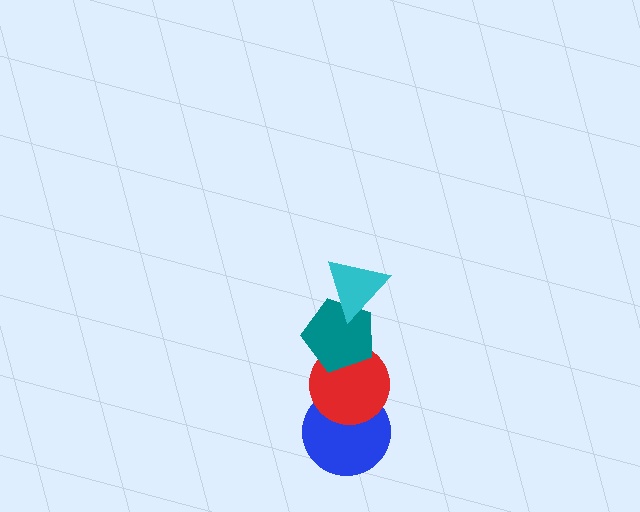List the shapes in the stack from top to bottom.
From top to bottom: the cyan triangle, the teal pentagon, the red circle, the blue circle.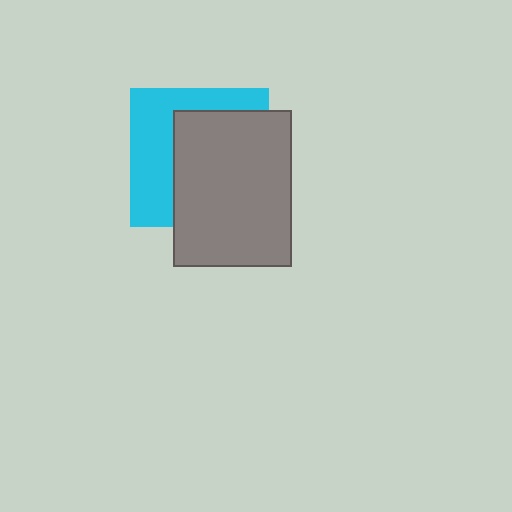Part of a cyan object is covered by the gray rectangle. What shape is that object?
It is a square.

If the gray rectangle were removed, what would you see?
You would see the complete cyan square.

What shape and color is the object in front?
The object in front is a gray rectangle.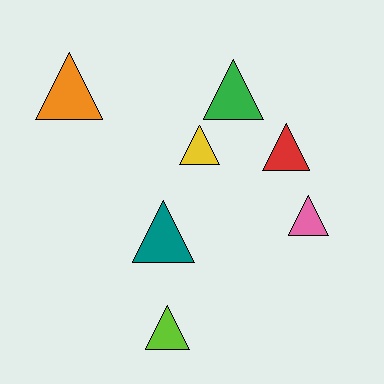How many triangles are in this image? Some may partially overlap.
There are 7 triangles.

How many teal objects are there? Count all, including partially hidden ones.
There is 1 teal object.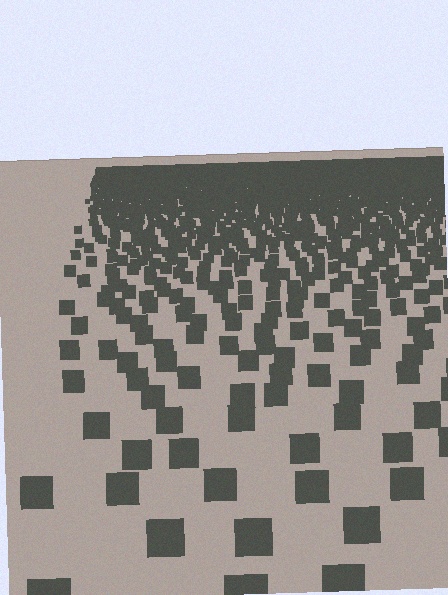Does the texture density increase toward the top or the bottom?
Density increases toward the top.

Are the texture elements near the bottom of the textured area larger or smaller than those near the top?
Larger. Near the bottom, elements are closer to the viewer and appear at a bigger on-screen size.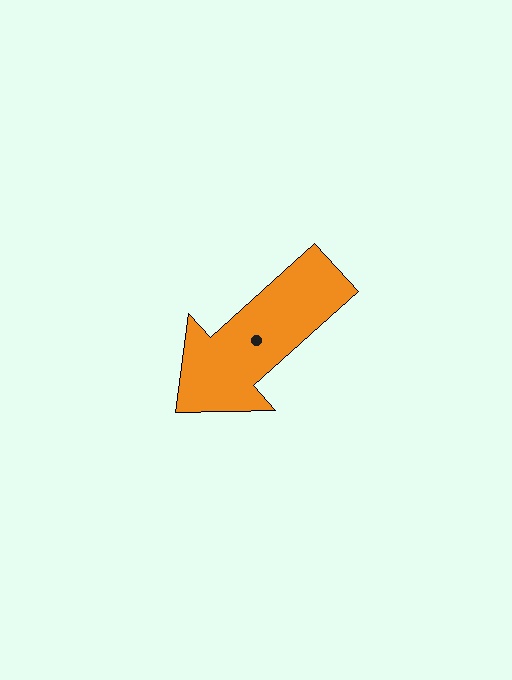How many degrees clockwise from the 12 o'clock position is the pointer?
Approximately 228 degrees.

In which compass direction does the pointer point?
Southwest.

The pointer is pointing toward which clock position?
Roughly 8 o'clock.